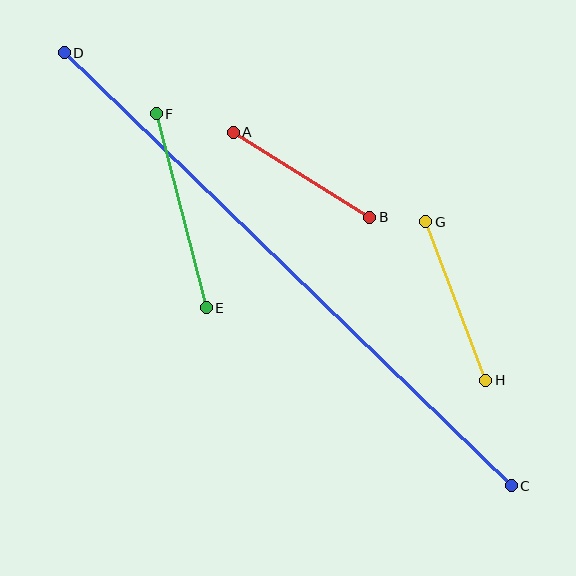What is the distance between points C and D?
The distance is approximately 622 pixels.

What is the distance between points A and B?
The distance is approximately 161 pixels.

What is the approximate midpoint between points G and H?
The midpoint is at approximately (456, 301) pixels.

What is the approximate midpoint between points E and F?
The midpoint is at approximately (181, 211) pixels.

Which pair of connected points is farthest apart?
Points C and D are farthest apart.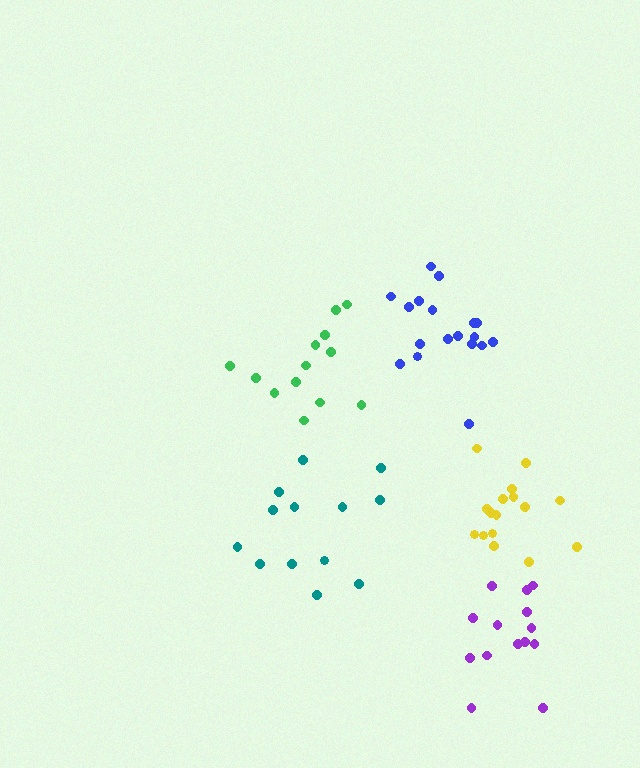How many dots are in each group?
Group 1: 13 dots, Group 2: 16 dots, Group 3: 18 dots, Group 4: 14 dots, Group 5: 13 dots (74 total).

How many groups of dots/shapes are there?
There are 5 groups.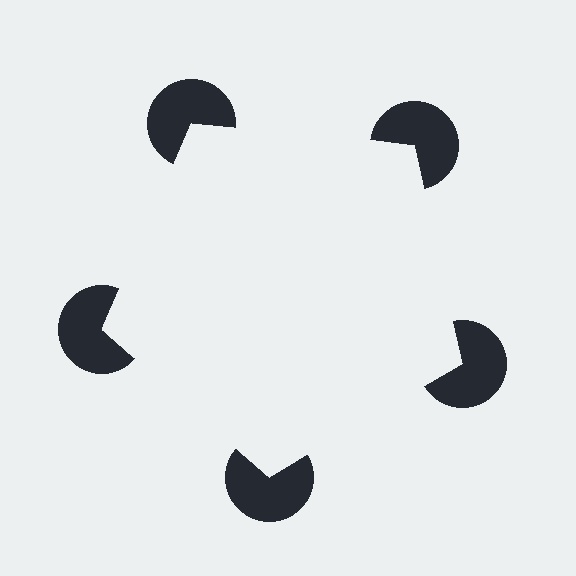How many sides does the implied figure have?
5 sides.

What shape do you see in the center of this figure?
An illusory pentagon — its edges are inferred from the aligned wedge cuts in the pac-man discs, not physically drawn.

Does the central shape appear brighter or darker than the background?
It typically appears slightly brighter than the background, even though no actual brightness change is drawn.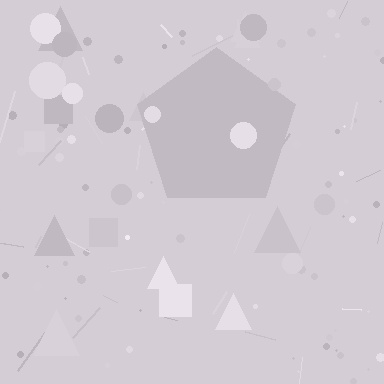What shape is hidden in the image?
A pentagon is hidden in the image.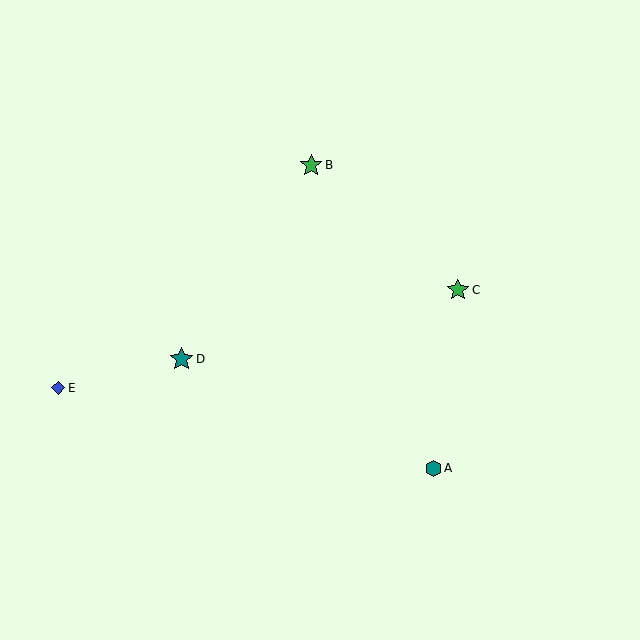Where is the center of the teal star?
The center of the teal star is at (182, 359).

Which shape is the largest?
The teal star (labeled D) is the largest.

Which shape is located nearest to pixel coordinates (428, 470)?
The teal hexagon (labeled A) at (433, 468) is nearest to that location.